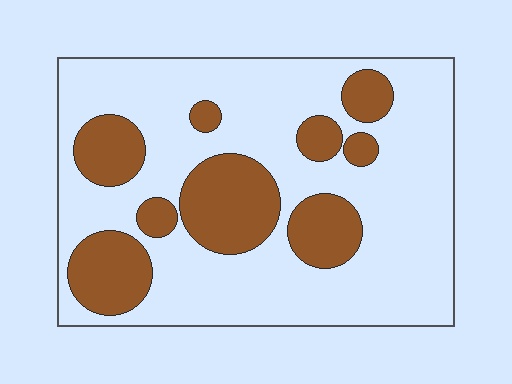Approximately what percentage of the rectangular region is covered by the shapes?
Approximately 30%.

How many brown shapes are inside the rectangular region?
9.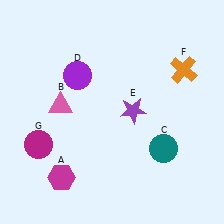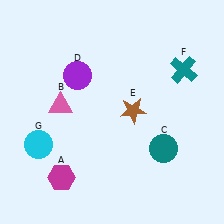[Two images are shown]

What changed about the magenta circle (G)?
In Image 1, G is magenta. In Image 2, it changed to cyan.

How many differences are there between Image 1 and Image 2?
There are 3 differences between the two images.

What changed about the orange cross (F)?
In Image 1, F is orange. In Image 2, it changed to teal.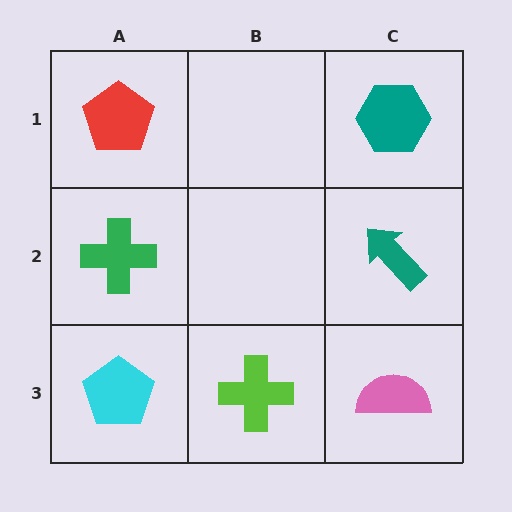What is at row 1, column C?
A teal hexagon.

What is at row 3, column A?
A cyan pentagon.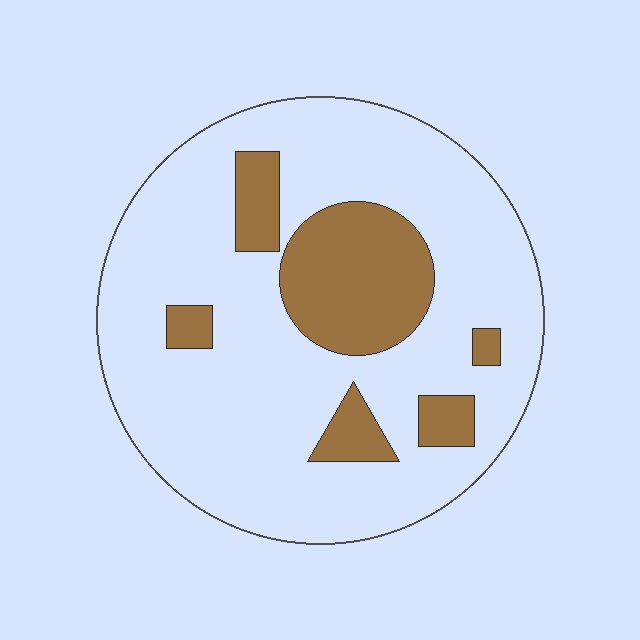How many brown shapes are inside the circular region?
6.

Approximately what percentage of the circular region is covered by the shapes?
Approximately 20%.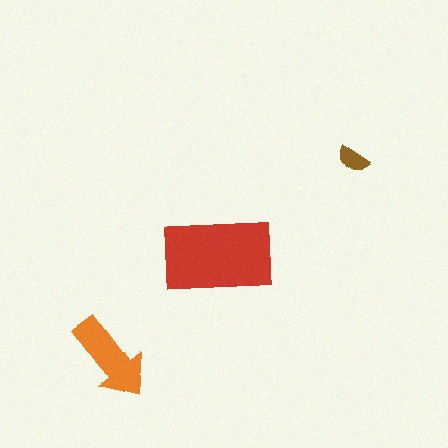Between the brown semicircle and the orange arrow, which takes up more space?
The orange arrow.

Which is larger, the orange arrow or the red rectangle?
The red rectangle.